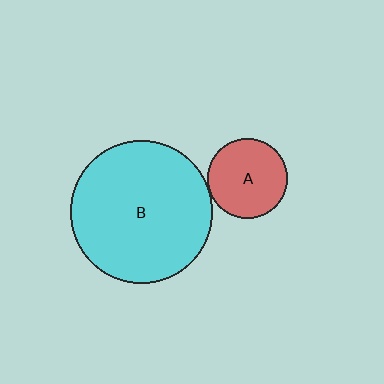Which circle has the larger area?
Circle B (cyan).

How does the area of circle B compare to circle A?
Approximately 3.2 times.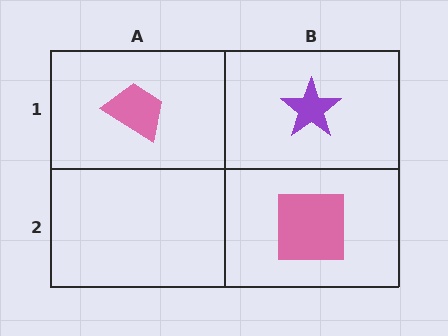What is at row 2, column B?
A pink square.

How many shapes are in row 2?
1 shape.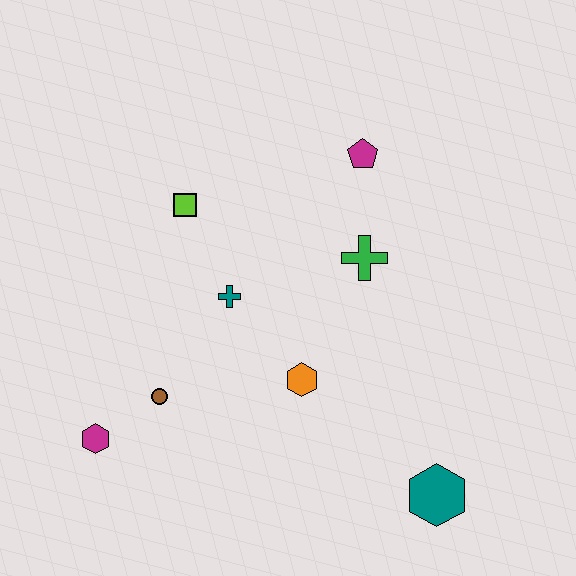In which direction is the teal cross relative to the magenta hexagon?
The teal cross is above the magenta hexagon.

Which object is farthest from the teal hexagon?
The lime square is farthest from the teal hexagon.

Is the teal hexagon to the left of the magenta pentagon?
No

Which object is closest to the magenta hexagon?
The brown circle is closest to the magenta hexagon.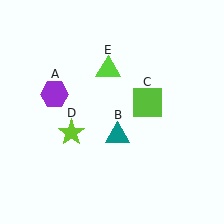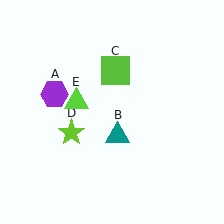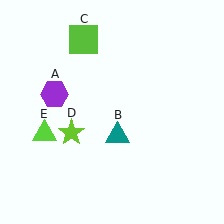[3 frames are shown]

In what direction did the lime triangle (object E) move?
The lime triangle (object E) moved down and to the left.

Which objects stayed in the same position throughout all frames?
Purple hexagon (object A) and teal triangle (object B) and lime star (object D) remained stationary.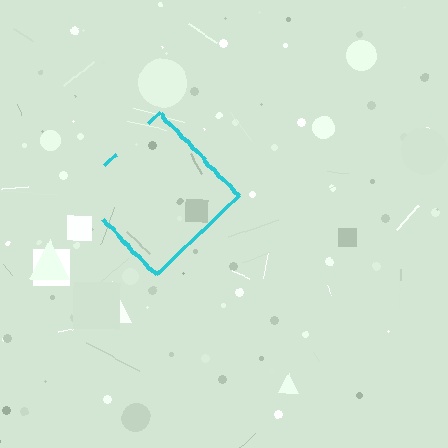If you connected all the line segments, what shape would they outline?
They would outline a diamond.